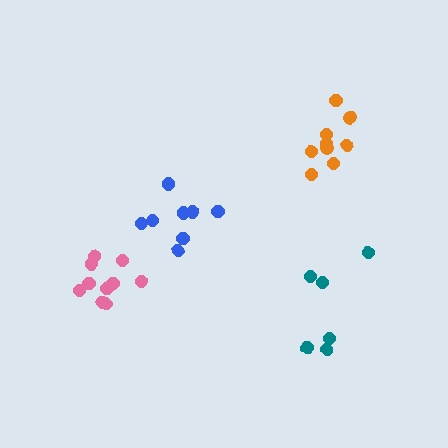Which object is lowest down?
The teal cluster is bottommost.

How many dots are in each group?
Group 1: 10 dots, Group 2: 8 dots, Group 3: 6 dots, Group 4: 9 dots (33 total).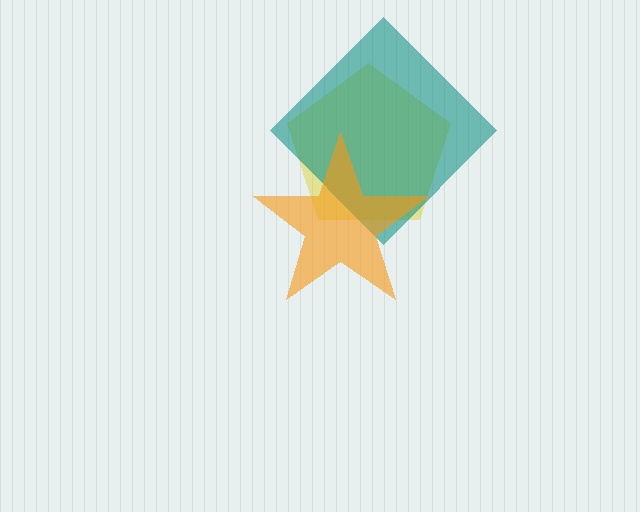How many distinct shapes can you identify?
There are 3 distinct shapes: a yellow pentagon, a teal diamond, an orange star.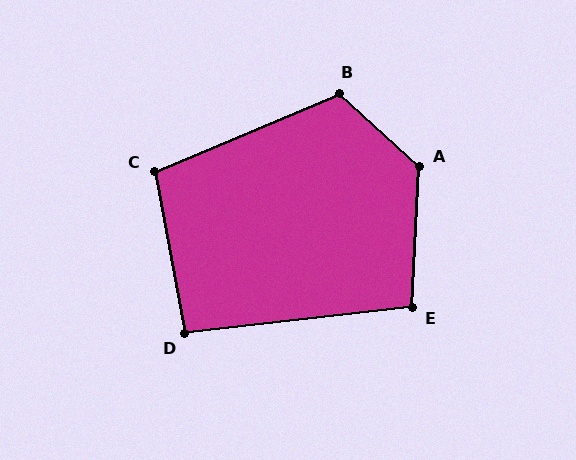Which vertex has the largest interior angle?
A, at approximately 129 degrees.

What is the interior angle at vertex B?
Approximately 115 degrees (obtuse).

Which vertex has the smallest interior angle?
D, at approximately 94 degrees.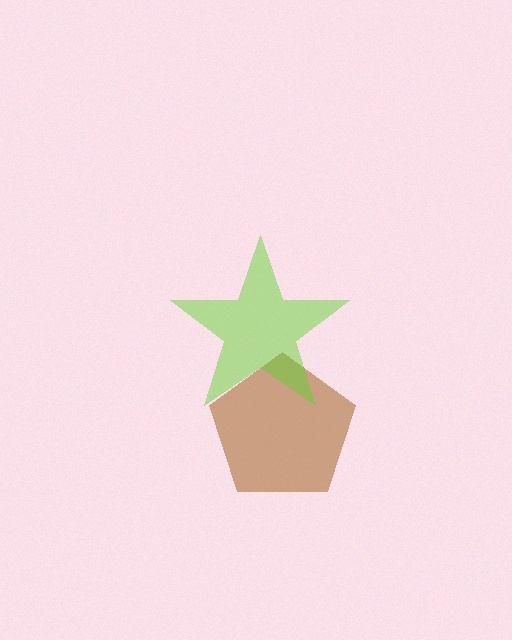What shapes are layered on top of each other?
The layered shapes are: a brown pentagon, a lime star.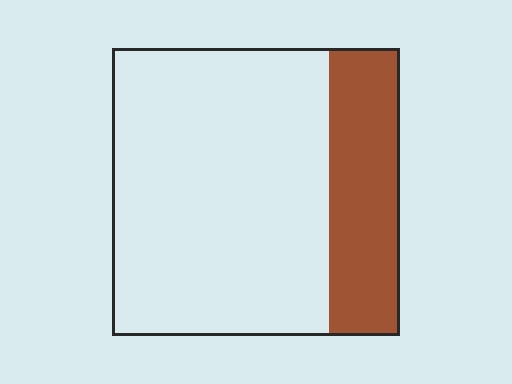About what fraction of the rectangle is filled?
About one quarter (1/4).